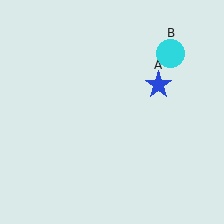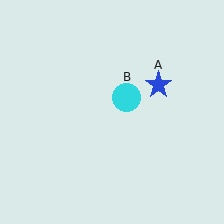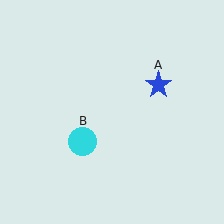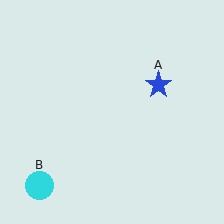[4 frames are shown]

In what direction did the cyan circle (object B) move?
The cyan circle (object B) moved down and to the left.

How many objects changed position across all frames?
1 object changed position: cyan circle (object B).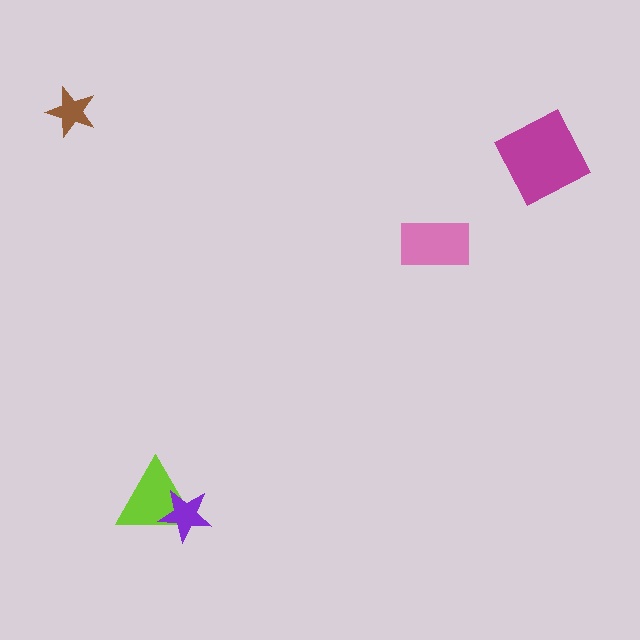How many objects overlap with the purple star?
1 object overlaps with the purple star.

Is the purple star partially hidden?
No, no other shape covers it.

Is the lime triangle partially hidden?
Yes, it is partially covered by another shape.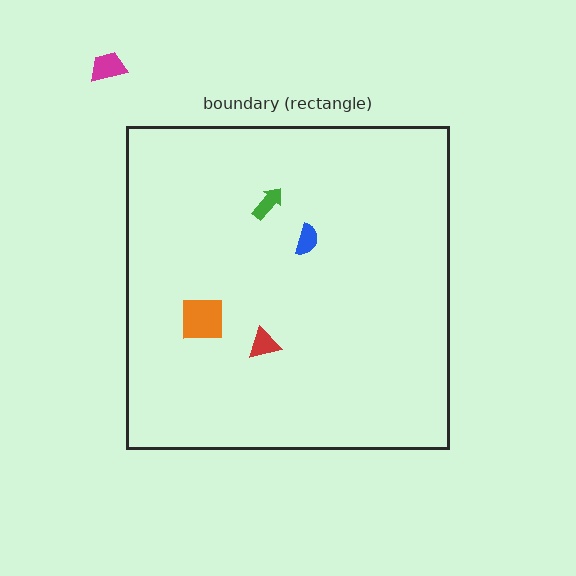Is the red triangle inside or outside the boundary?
Inside.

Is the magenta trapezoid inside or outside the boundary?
Outside.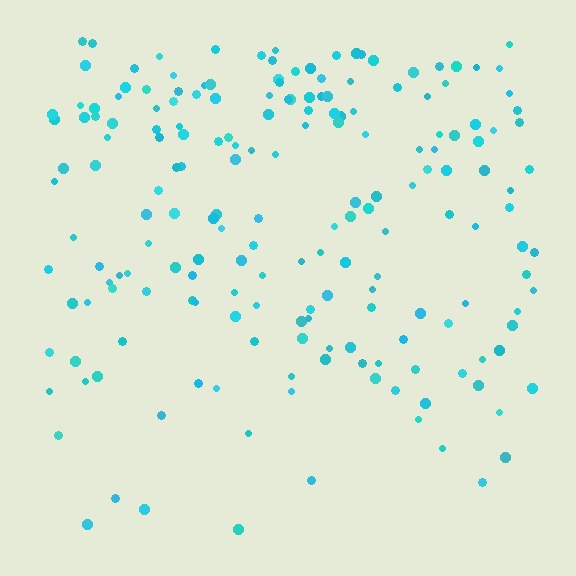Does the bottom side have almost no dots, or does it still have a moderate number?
Still a moderate number, just noticeably fewer than the top.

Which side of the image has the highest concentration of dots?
The top.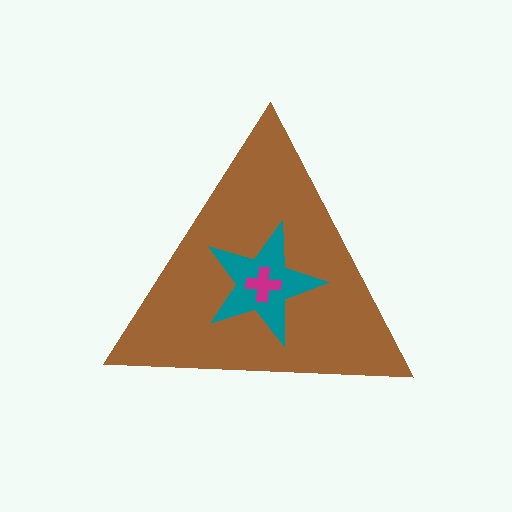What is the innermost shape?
The magenta cross.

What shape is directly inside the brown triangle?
The teal star.